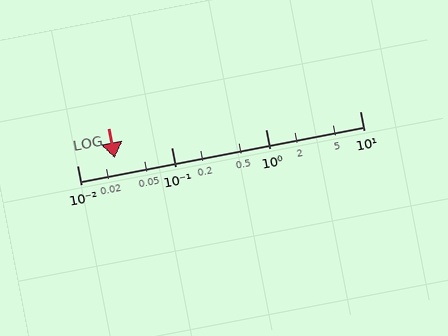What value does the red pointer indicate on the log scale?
The pointer indicates approximately 0.025.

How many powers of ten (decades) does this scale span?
The scale spans 3 decades, from 0.01 to 10.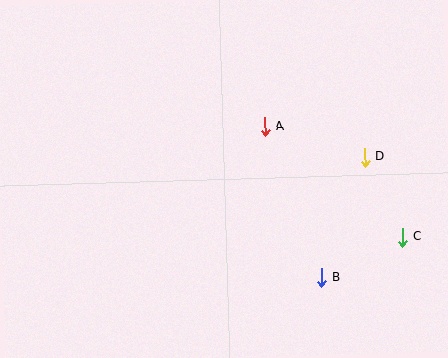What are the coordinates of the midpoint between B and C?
The midpoint between B and C is at (362, 257).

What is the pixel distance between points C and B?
The distance between C and B is 90 pixels.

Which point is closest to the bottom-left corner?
Point B is closest to the bottom-left corner.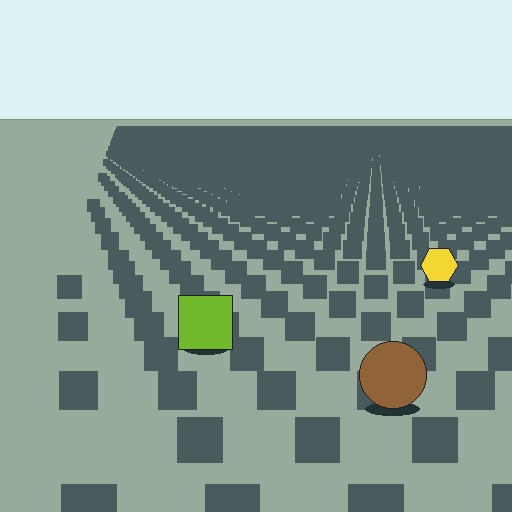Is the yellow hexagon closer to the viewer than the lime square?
No. The lime square is closer — you can tell from the texture gradient: the ground texture is coarser near it.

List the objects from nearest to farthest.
From nearest to farthest: the brown circle, the lime square, the yellow hexagon.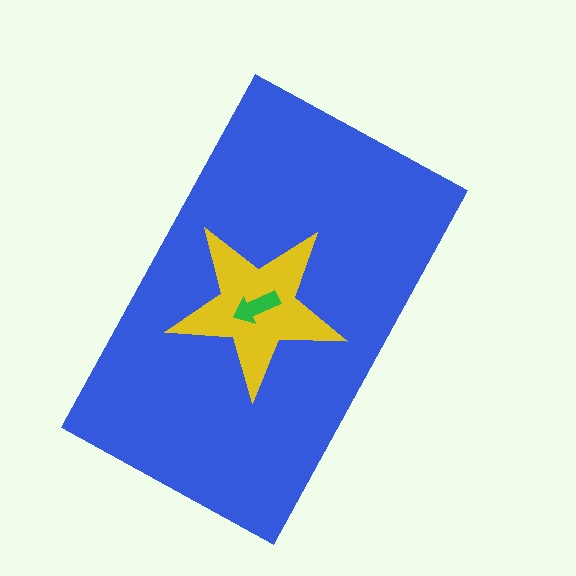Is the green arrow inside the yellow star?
Yes.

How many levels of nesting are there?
3.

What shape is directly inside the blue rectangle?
The yellow star.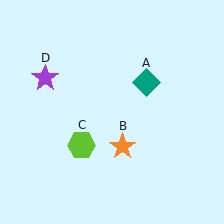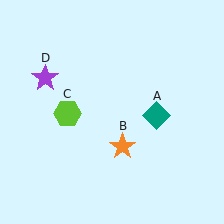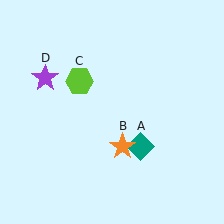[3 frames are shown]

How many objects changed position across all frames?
2 objects changed position: teal diamond (object A), lime hexagon (object C).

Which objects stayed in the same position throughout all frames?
Orange star (object B) and purple star (object D) remained stationary.